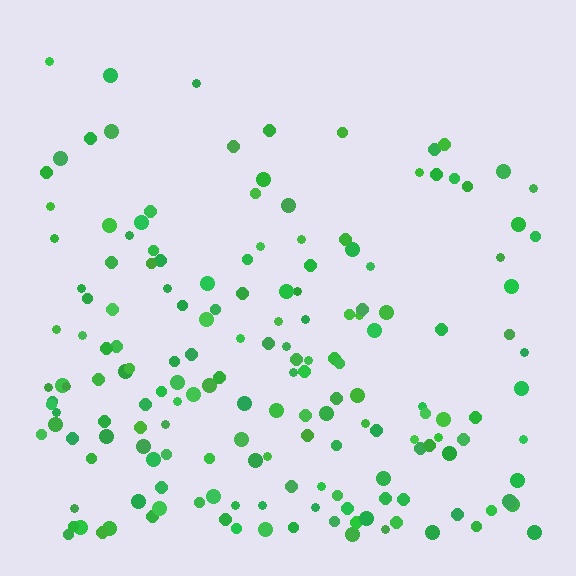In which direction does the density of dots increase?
From top to bottom, with the bottom side densest.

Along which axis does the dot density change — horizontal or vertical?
Vertical.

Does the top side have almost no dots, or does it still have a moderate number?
Still a moderate number, just noticeably fewer than the bottom.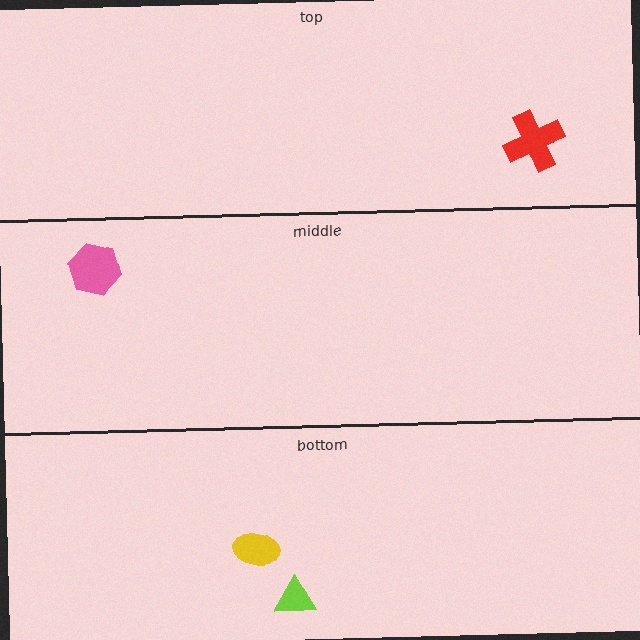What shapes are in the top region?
The red cross.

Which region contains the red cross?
The top region.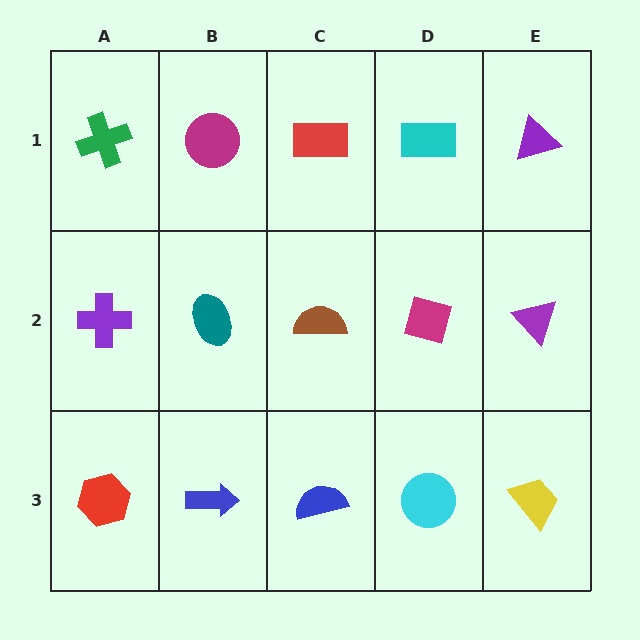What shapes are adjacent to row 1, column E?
A purple triangle (row 2, column E), a cyan rectangle (row 1, column D).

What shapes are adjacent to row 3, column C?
A brown semicircle (row 2, column C), a blue arrow (row 3, column B), a cyan circle (row 3, column D).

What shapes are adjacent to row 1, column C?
A brown semicircle (row 2, column C), a magenta circle (row 1, column B), a cyan rectangle (row 1, column D).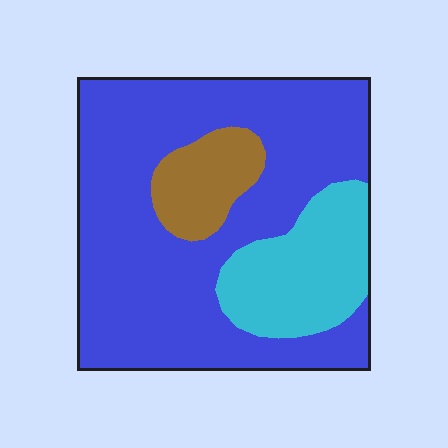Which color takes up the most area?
Blue, at roughly 70%.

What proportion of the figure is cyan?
Cyan covers around 20% of the figure.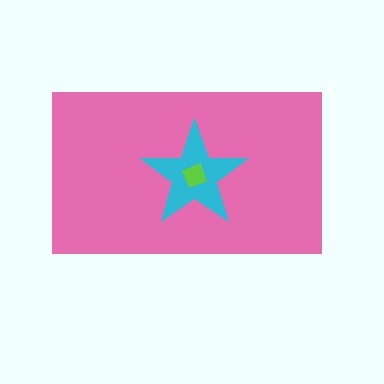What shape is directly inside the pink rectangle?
The cyan star.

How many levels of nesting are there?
3.